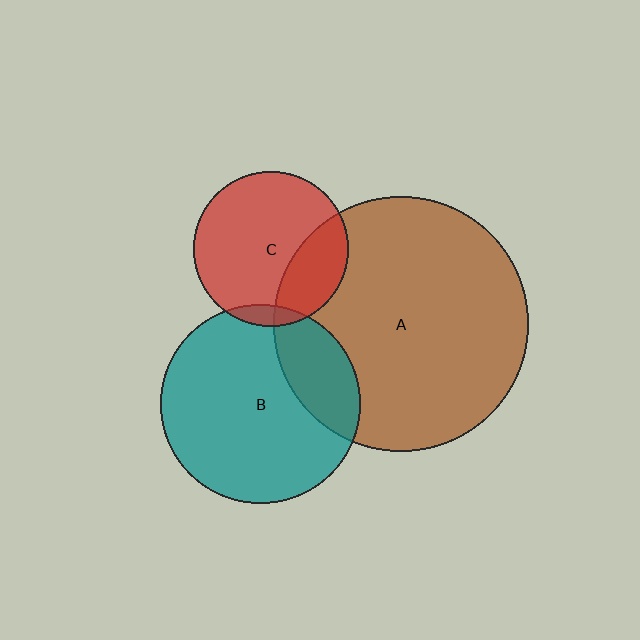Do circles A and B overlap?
Yes.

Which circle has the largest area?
Circle A (brown).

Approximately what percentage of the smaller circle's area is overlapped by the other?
Approximately 25%.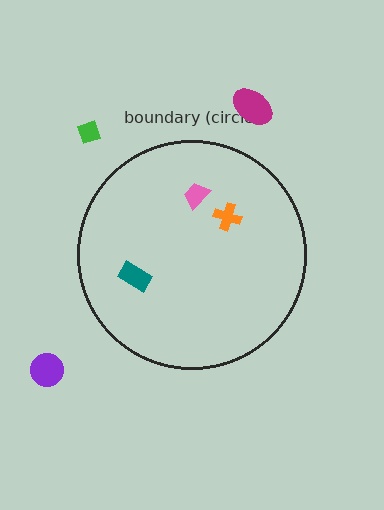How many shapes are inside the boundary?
3 inside, 3 outside.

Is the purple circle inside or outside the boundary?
Outside.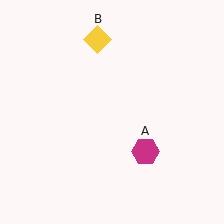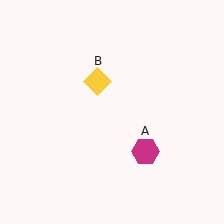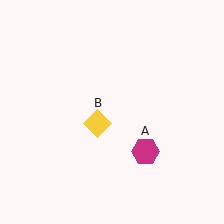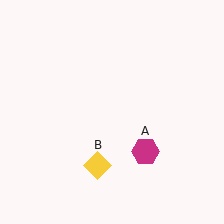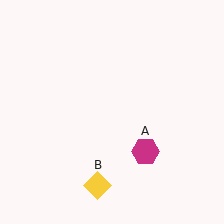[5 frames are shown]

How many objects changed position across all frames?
1 object changed position: yellow diamond (object B).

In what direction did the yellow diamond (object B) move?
The yellow diamond (object B) moved down.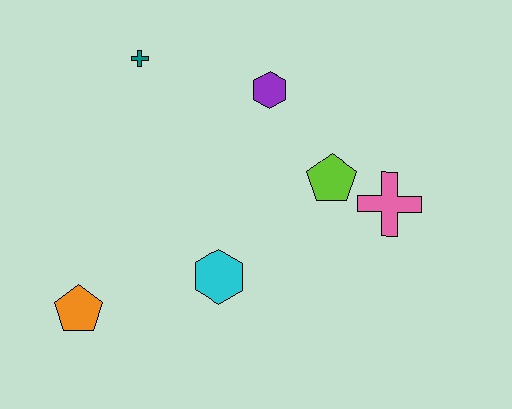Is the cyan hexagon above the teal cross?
No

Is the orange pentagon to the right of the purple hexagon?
No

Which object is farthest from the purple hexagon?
The orange pentagon is farthest from the purple hexagon.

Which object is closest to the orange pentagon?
The cyan hexagon is closest to the orange pentagon.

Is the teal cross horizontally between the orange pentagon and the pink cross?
Yes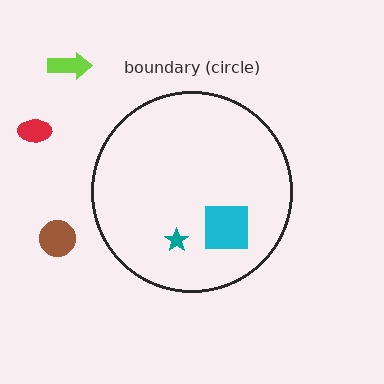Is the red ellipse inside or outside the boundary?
Outside.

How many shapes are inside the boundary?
2 inside, 3 outside.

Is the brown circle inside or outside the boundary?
Outside.